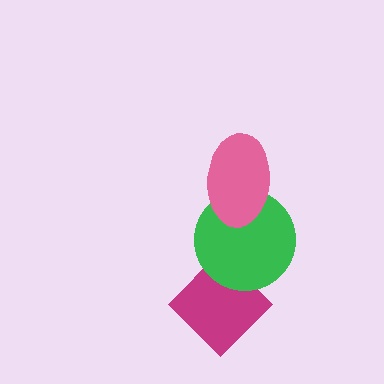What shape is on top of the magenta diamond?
The green circle is on top of the magenta diamond.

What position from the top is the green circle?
The green circle is 2nd from the top.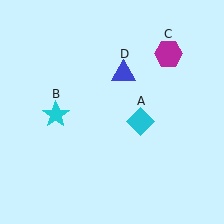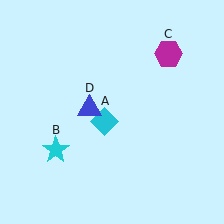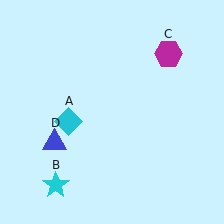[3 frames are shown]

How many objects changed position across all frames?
3 objects changed position: cyan diamond (object A), cyan star (object B), blue triangle (object D).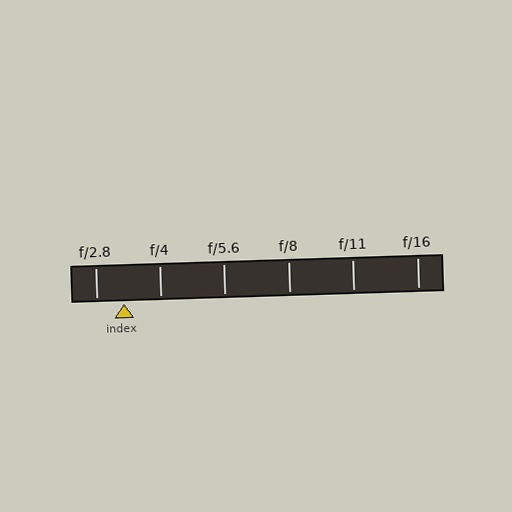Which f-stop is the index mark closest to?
The index mark is closest to f/2.8.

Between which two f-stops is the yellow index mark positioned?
The index mark is between f/2.8 and f/4.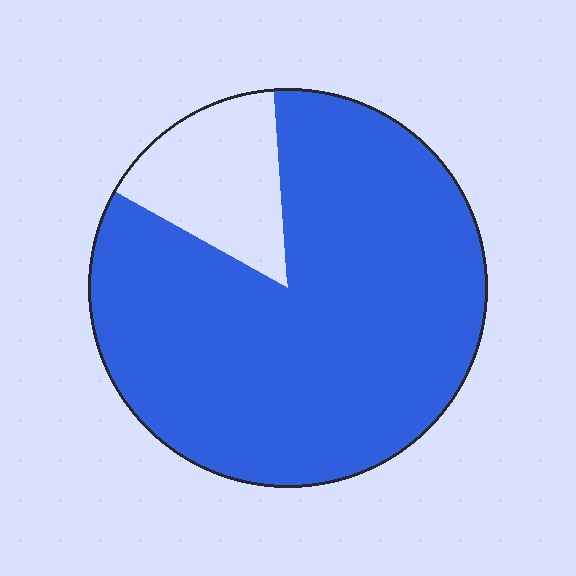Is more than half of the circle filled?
Yes.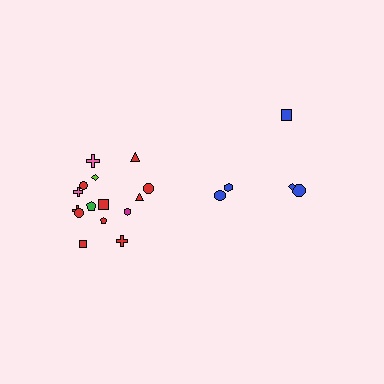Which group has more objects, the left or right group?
The left group.